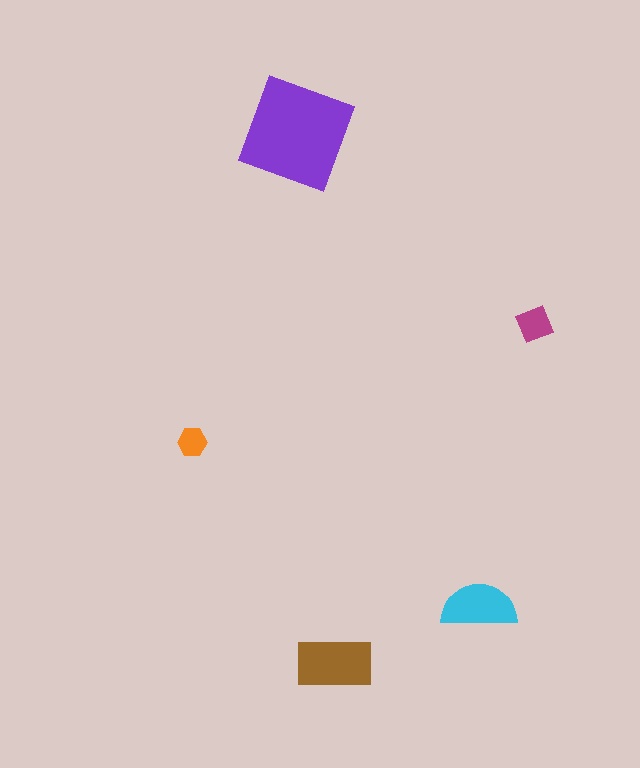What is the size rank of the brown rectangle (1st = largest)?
2nd.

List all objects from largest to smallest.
The purple square, the brown rectangle, the cyan semicircle, the magenta diamond, the orange hexagon.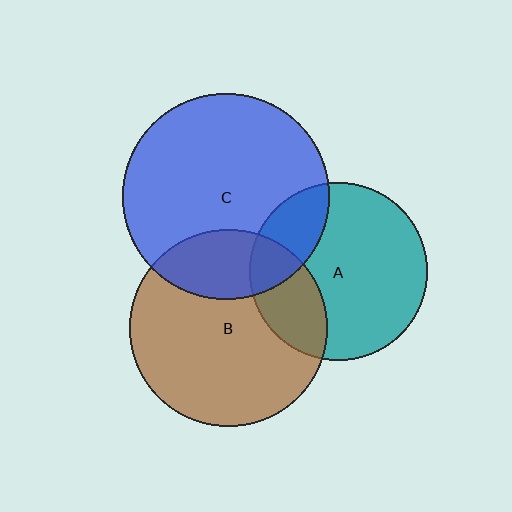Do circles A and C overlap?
Yes.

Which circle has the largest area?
Circle C (blue).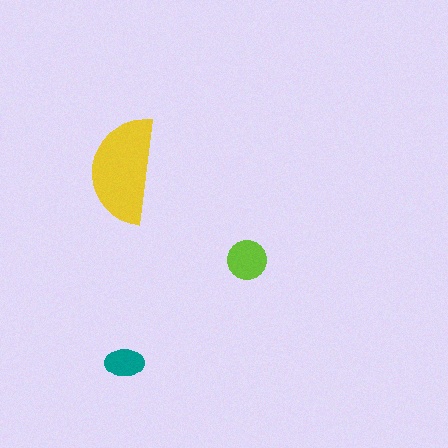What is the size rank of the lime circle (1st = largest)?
2nd.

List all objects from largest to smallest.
The yellow semicircle, the lime circle, the teal ellipse.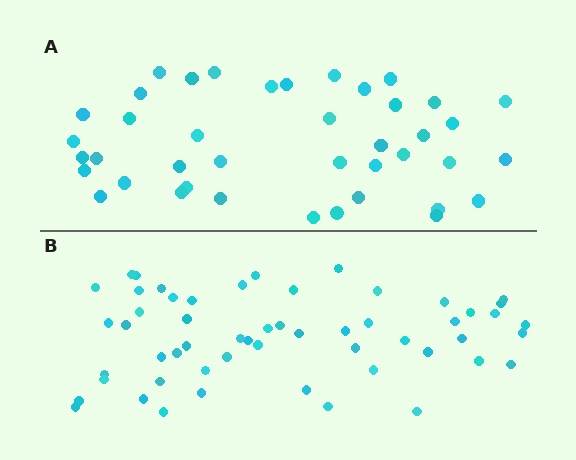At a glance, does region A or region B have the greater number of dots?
Region B (the bottom region) has more dots.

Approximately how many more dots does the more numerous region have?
Region B has approximately 15 more dots than region A.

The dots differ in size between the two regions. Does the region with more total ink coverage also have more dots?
No. Region A has more total ink coverage because its dots are larger, but region B actually contains more individual dots. Total area can be misleading — the number of items is what matters here.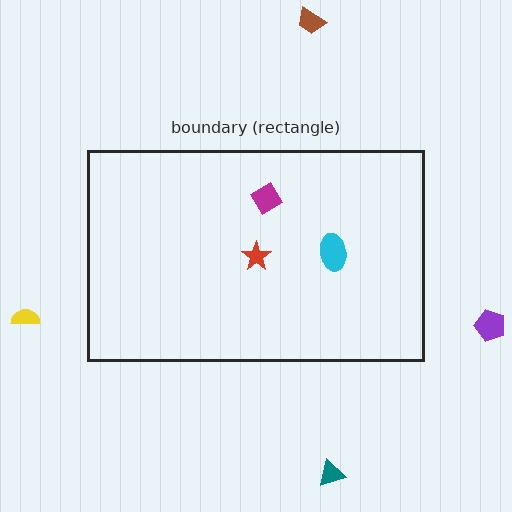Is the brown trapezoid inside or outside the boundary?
Outside.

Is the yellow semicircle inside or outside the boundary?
Outside.